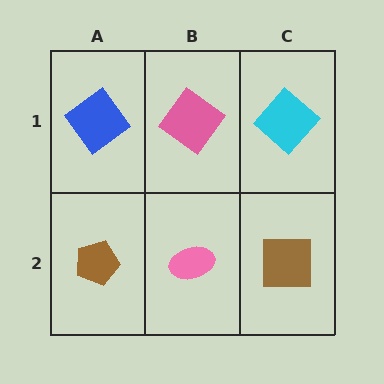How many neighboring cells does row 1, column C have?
2.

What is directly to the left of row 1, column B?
A blue diamond.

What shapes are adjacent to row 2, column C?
A cyan diamond (row 1, column C), a pink ellipse (row 2, column B).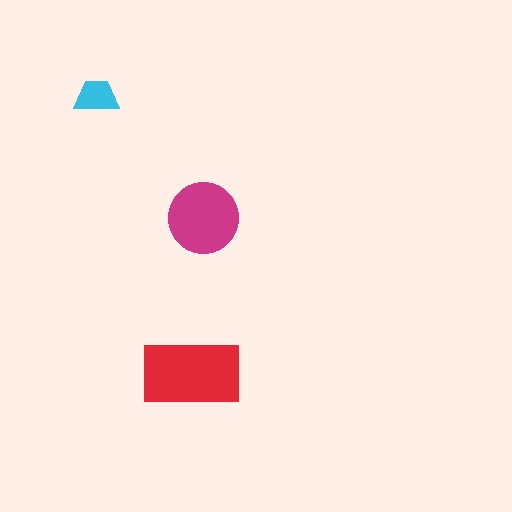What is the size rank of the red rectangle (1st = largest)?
1st.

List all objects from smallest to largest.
The cyan trapezoid, the magenta circle, the red rectangle.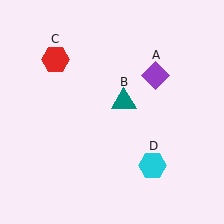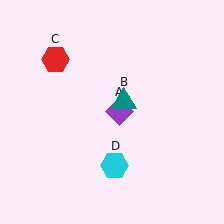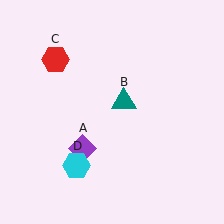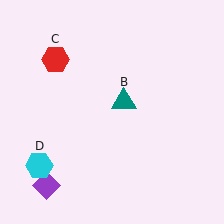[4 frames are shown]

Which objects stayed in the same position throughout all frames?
Teal triangle (object B) and red hexagon (object C) remained stationary.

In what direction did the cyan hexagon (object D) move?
The cyan hexagon (object D) moved left.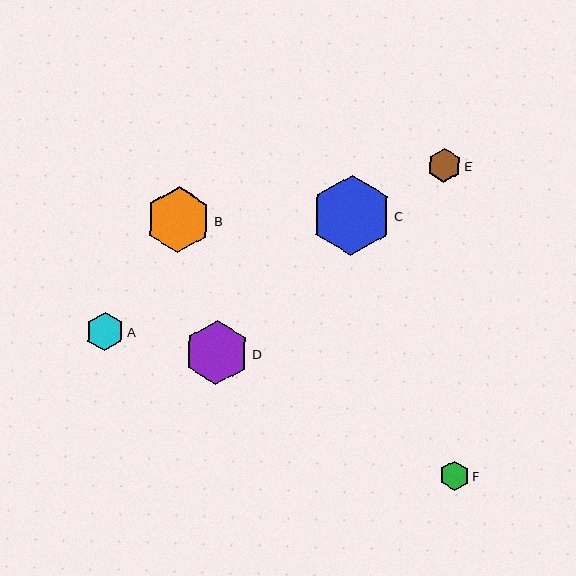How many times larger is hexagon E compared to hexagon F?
Hexagon E is approximately 1.2 times the size of hexagon F.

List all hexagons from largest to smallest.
From largest to smallest: C, B, D, A, E, F.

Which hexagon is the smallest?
Hexagon F is the smallest with a size of approximately 29 pixels.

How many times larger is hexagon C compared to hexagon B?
Hexagon C is approximately 1.2 times the size of hexagon B.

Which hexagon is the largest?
Hexagon C is the largest with a size of approximately 80 pixels.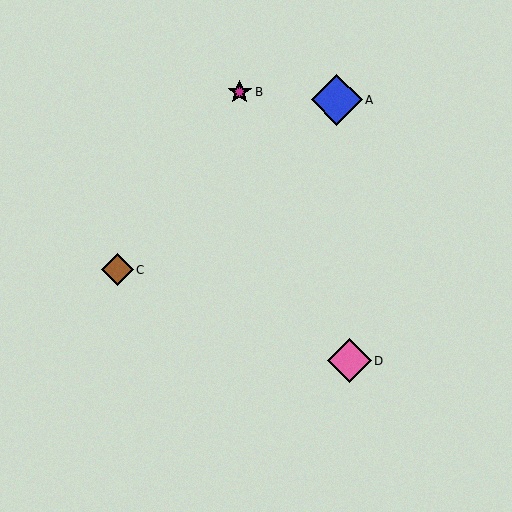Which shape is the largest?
The blue diamond (labeled A) is the largest.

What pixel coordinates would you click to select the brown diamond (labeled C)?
Click at (117, 270) to select the brown diamond C.